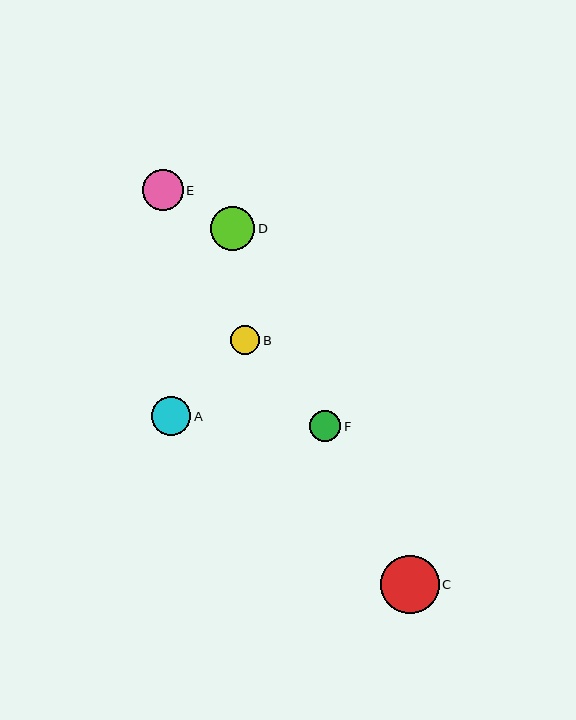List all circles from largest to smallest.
From largest to smallest: C, D, E, A, F, B.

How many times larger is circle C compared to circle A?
Circle C is approximately 1.5 times the size of circle A.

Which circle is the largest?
Circle C is the largest with a size of approximately 58 pixels.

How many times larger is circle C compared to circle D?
Circle C is approximately 1.3 times the size of circle D.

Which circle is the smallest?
Circle B is the smallest with a size of approximately 30 pixels.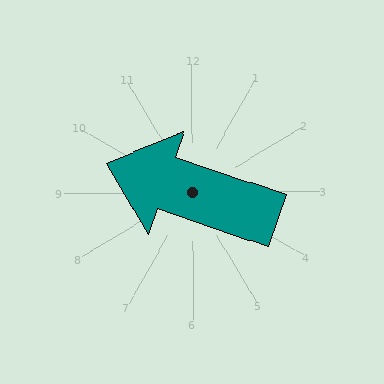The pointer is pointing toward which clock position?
Roughly 10 o'clock.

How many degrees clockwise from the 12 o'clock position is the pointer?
Approximately 289 degrees.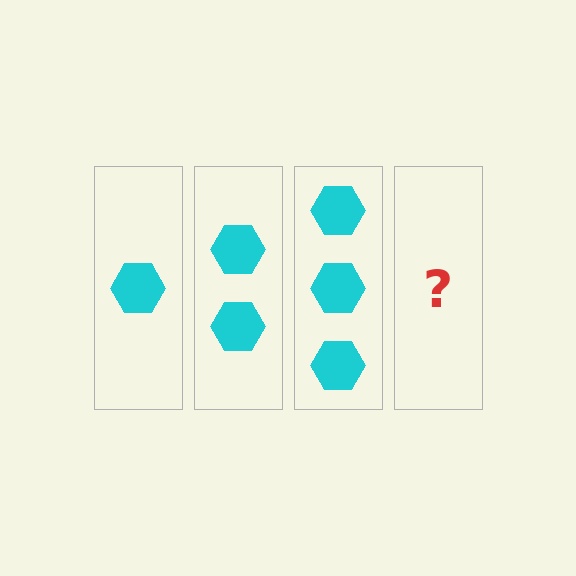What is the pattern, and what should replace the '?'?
The pattern is that each step adds one more hexagon. The '?' should be 4 hexagons.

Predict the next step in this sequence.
The next step is 4 hexagons.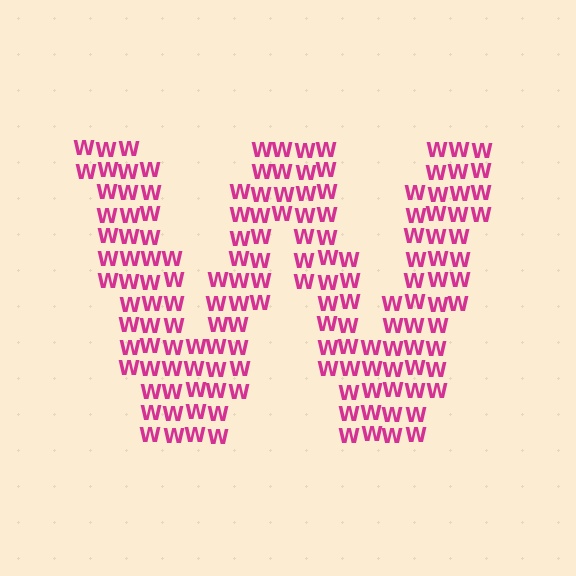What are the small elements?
The small elements are letter W's.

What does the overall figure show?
The overall figure shows the letter W.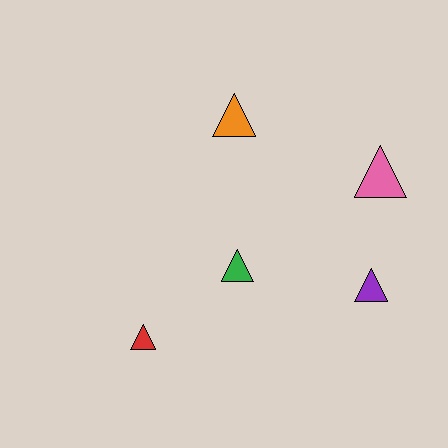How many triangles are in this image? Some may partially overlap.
There are 5 triangles.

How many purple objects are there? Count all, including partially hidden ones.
There is 1 purple object.